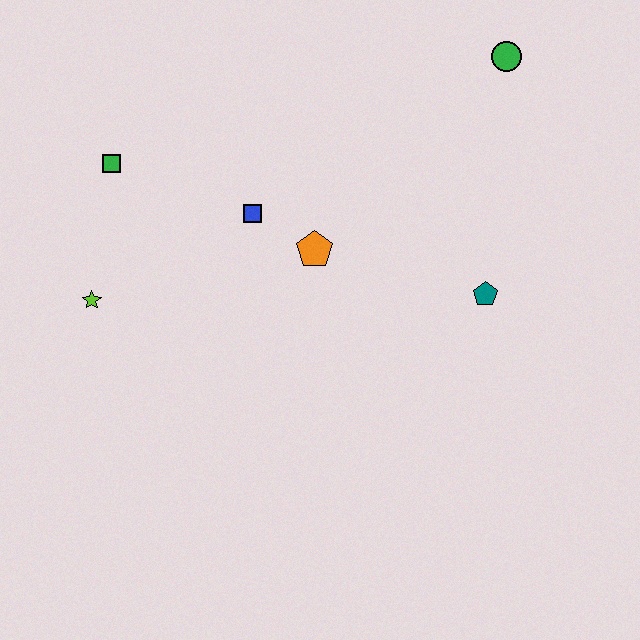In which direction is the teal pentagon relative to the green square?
The teal pentagon is to the right of the green square.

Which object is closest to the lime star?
The green square is closest to the lime star.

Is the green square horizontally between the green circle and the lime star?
Yes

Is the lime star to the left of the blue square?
Yes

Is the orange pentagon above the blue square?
No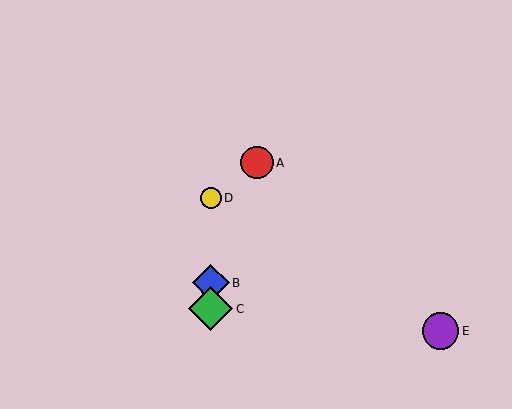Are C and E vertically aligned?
No, C is at x≈211 and E is at x≈440.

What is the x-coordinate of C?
Object C is at x≈211.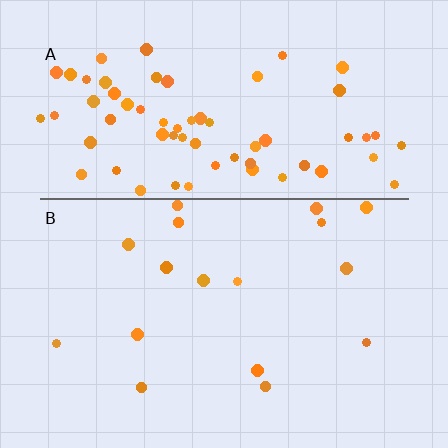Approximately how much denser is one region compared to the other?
Approximately 4.1× — region A over region B.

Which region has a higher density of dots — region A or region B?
A (the top).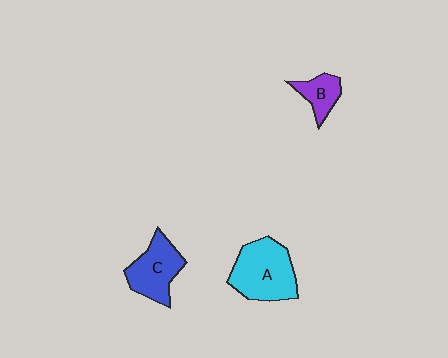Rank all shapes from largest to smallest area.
From largest to smallest: A (cyan), C (blue), B (purple).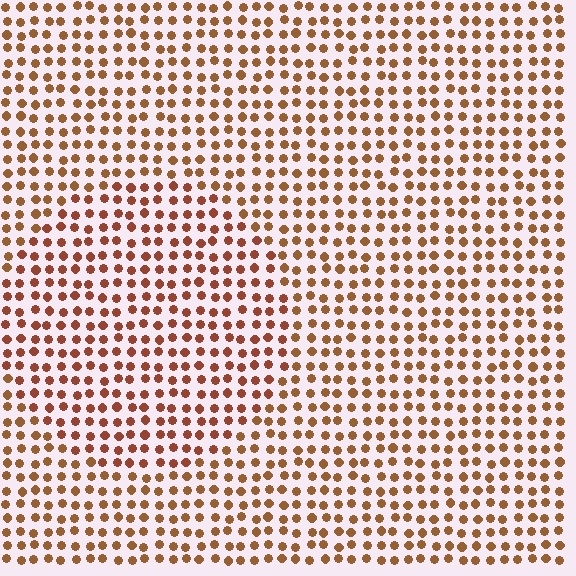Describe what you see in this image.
The image is filled with small brown elements in a uniform arrangement. A circle-shaped region is visible where the elements are tinted to a slightly different hue, forming a subtle color boundary.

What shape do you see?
I see a circle.